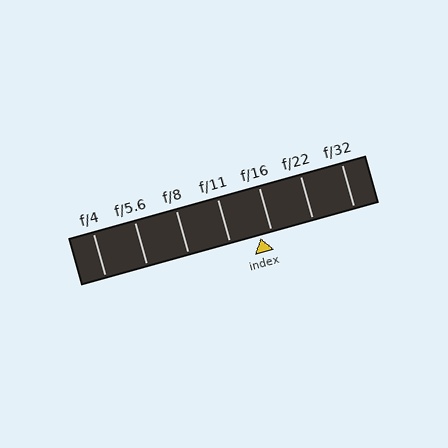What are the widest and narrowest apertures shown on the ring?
The widest aperture shown is f/4 and the narrowest is f/32.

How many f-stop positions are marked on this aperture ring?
There are 7 f-stop positions marked.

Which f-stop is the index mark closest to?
The index mark is closest to f/16.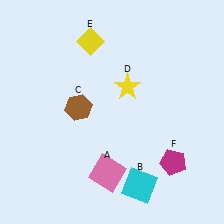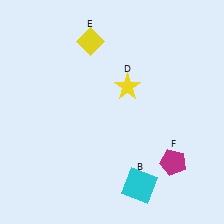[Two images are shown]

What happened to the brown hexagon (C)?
The brown hexagon (C) was removed in Image 2. It was in the top-left area of Image 1.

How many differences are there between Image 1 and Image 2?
There are 2 differences between the two images.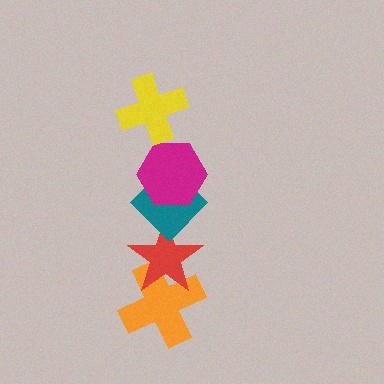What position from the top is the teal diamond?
The teal diamond is 3rd from the top.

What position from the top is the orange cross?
The orange cross is 5th from the top.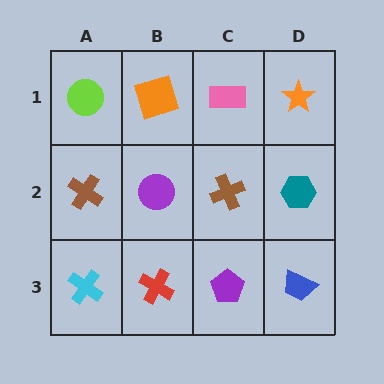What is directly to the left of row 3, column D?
A purple pentagon.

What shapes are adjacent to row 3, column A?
A brown cross (row 2, column A), a red cross (row 3, column B).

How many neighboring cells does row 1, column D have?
2.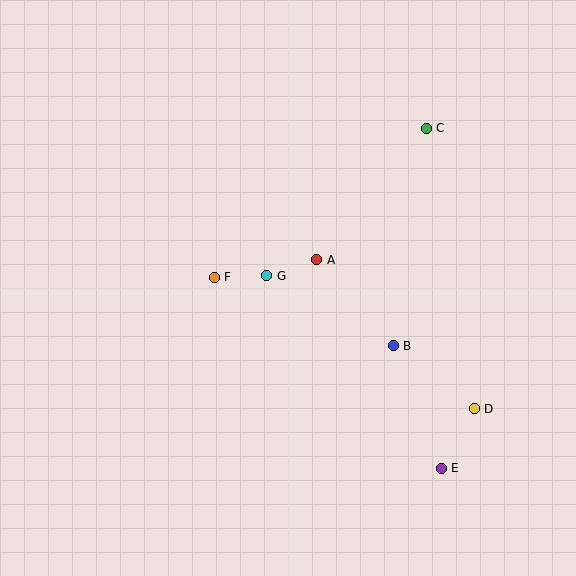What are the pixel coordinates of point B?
Point B is at (393, 346).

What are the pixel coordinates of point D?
Point D is at (474, 409).